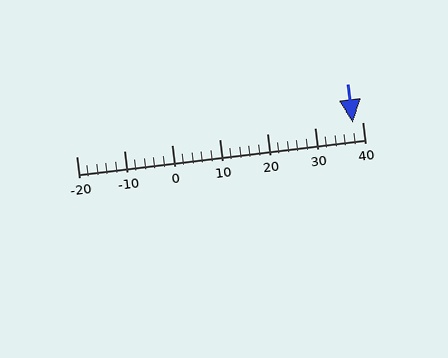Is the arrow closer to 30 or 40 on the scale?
The arrow is closer to 40.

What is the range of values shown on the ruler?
The ruler shows values from -20 to 40.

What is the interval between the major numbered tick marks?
The major tick marks are spaced 10 units apart.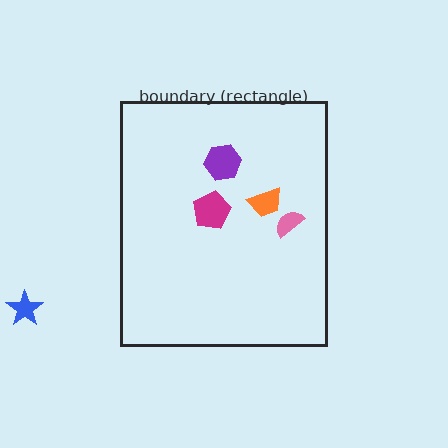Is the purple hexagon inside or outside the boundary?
Inside.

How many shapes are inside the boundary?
4 inside, 1 outside.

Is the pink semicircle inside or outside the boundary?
Inside.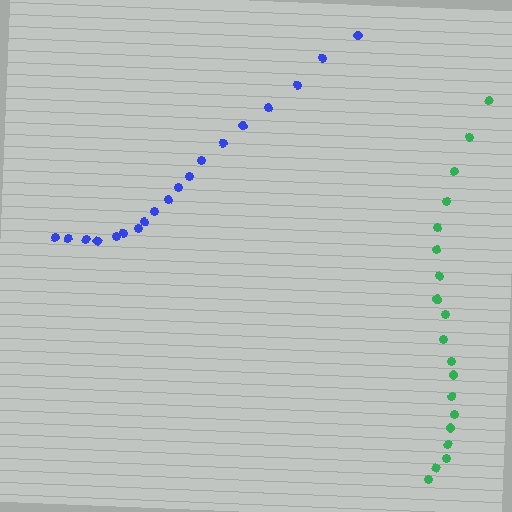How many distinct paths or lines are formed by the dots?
There are 2 distinct paths.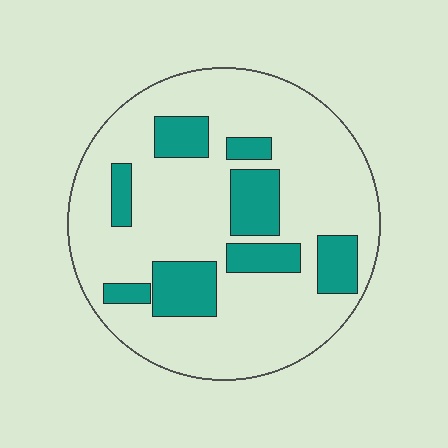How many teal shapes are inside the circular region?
8.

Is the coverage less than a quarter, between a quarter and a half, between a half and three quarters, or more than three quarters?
Less than a quarter.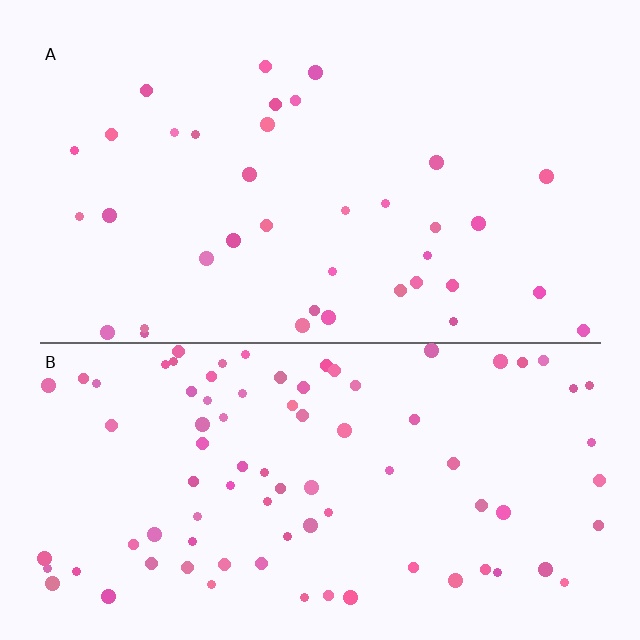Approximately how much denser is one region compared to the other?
Approximately 2.3× — region B over region A.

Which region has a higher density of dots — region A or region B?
B (the bottom).